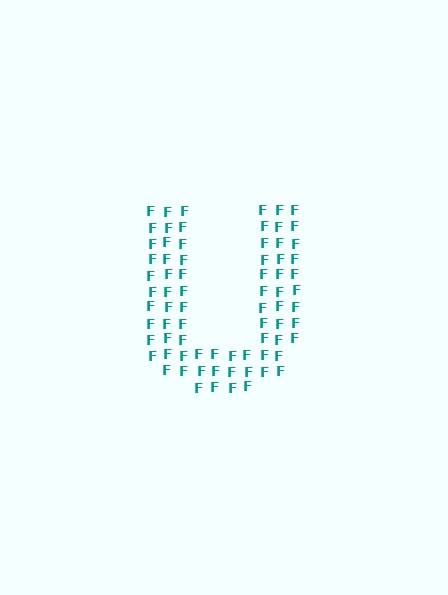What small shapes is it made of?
It is made of small letter F's.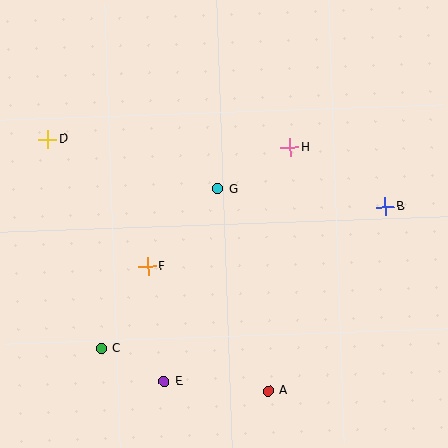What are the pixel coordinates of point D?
Point D is at (48, 139).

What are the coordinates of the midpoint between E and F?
The midpoint between E and F is at (156, 324).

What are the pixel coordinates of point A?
Point A is at (268, 391).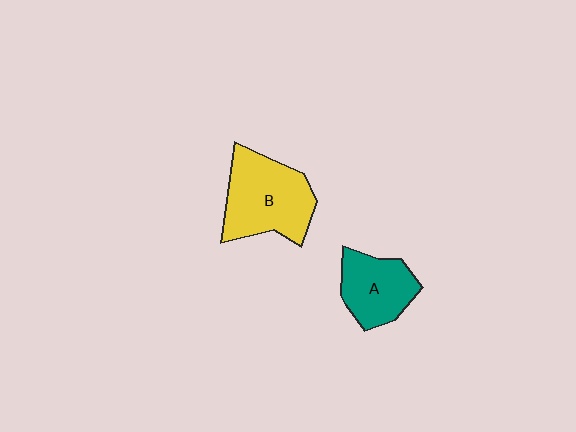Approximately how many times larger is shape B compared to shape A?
Approximately 1.5 times.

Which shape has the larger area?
Shape B (yellow).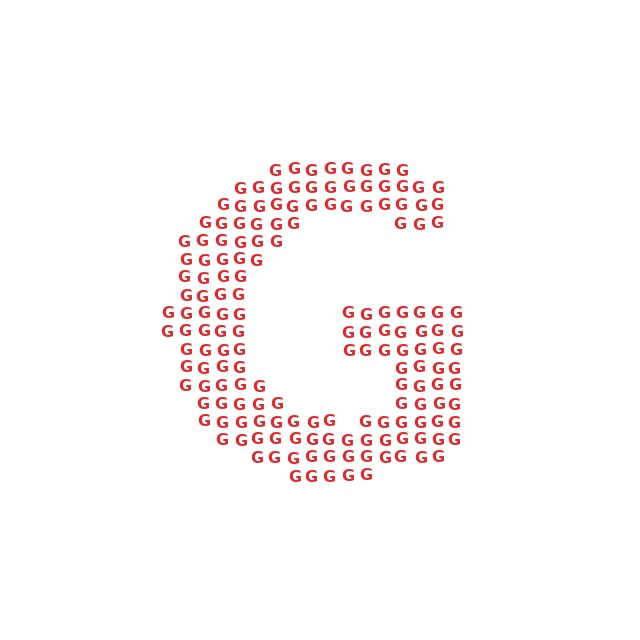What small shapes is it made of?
It is made of small letter G's.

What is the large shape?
The large shape is the letter G.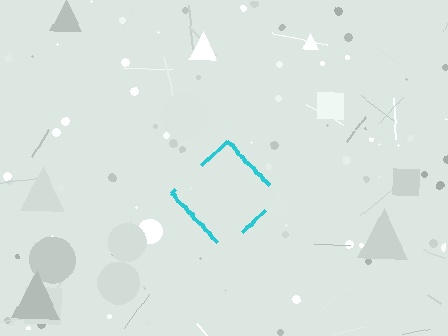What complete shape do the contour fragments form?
The contour fragments form a diamond.